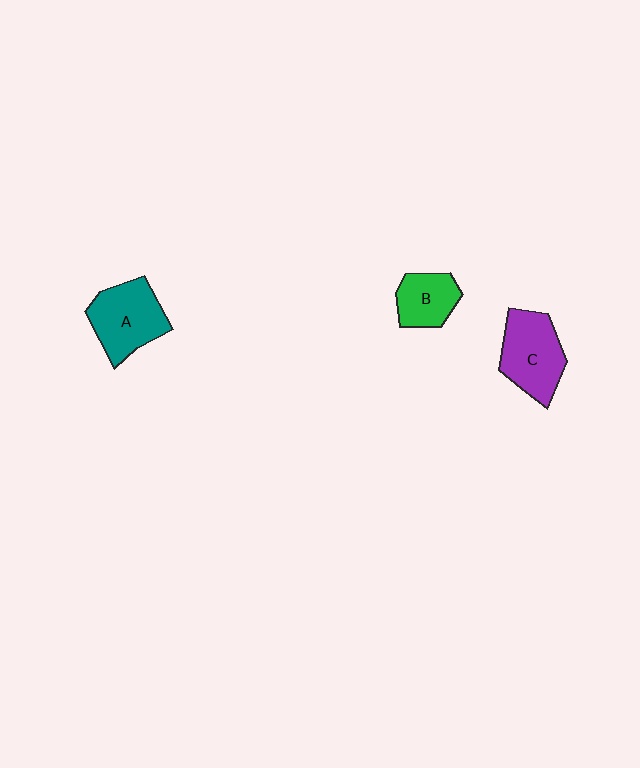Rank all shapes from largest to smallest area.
From largest to smallest: C (purple), A (teal), B (green).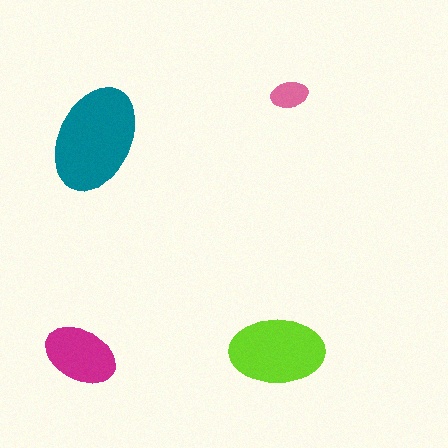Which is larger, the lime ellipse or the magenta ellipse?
The lime one.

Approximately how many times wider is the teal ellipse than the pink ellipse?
About 3 times wider.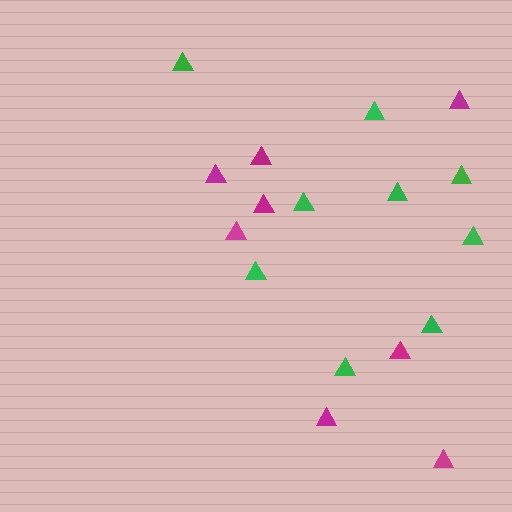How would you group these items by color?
There are 2 groups: one group of green triangles (9) and one group of magenta triangles (8).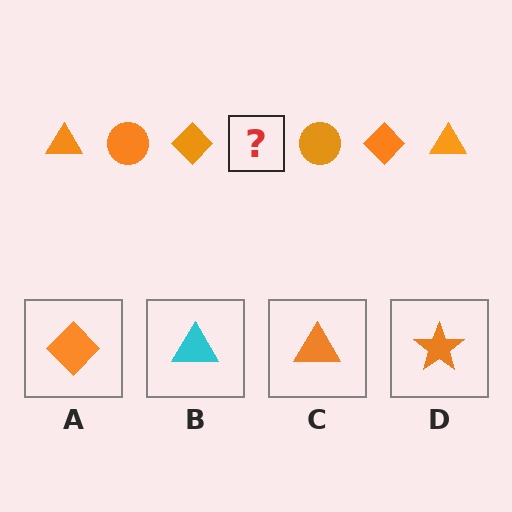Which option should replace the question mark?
Option C.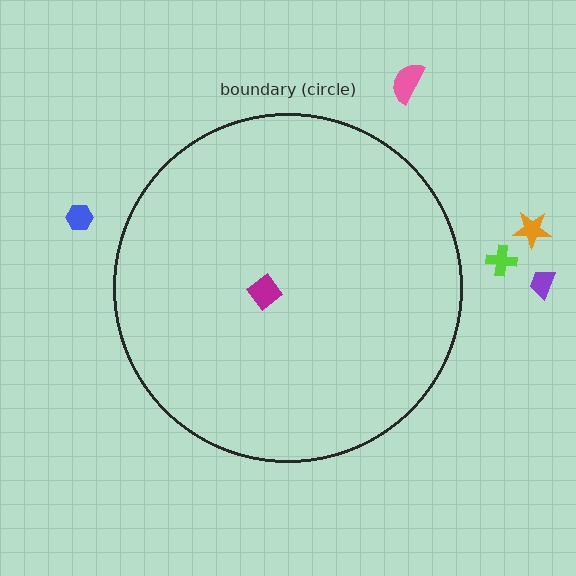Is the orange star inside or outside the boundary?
Outside.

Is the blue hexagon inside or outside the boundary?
Outside.